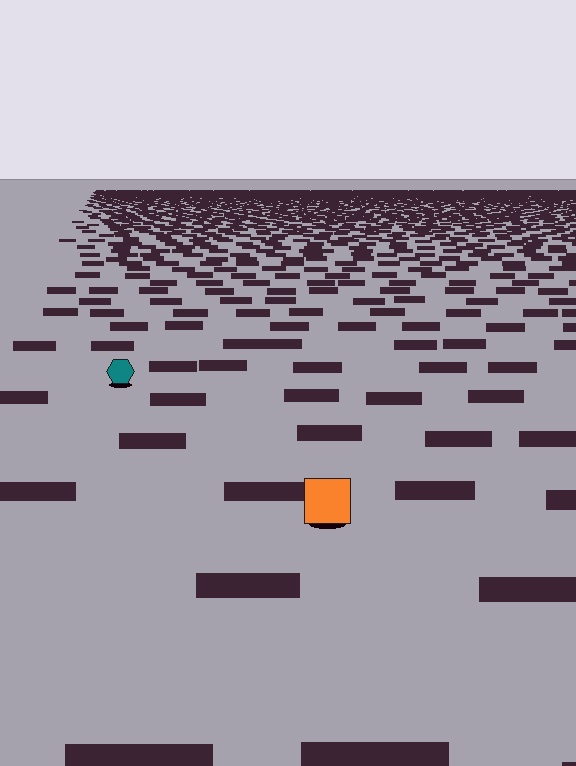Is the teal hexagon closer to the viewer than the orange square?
No. The orange square is closer — you can tell from the texture gradient: the ground texture is coarser near it.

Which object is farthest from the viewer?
The teal hexagon is farthest from the viewer. It appears smaller and the ground texture around it is denser.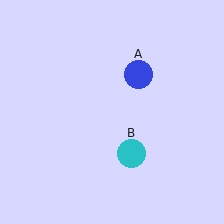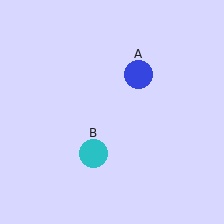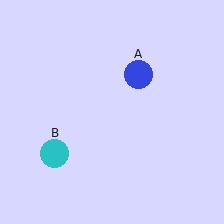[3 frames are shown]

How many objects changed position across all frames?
1 object changed position: cyan circle (object B).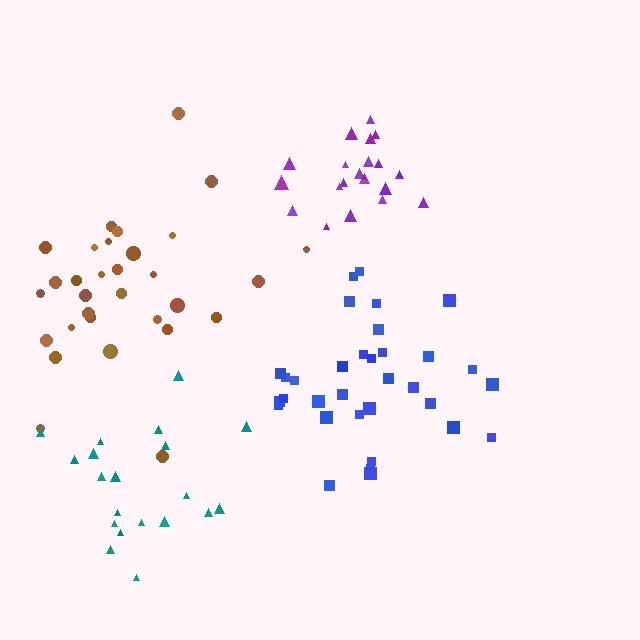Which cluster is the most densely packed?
Purple.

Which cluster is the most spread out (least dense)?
Teal.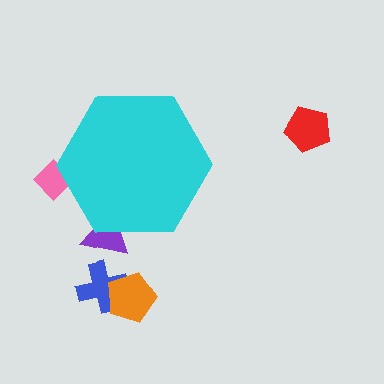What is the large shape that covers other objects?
A cyan hexagon.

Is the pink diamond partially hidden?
Yes, the pink diamond is partially hidden behind the cyan hexagon.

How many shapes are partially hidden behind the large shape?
2 shapes are partially hidden.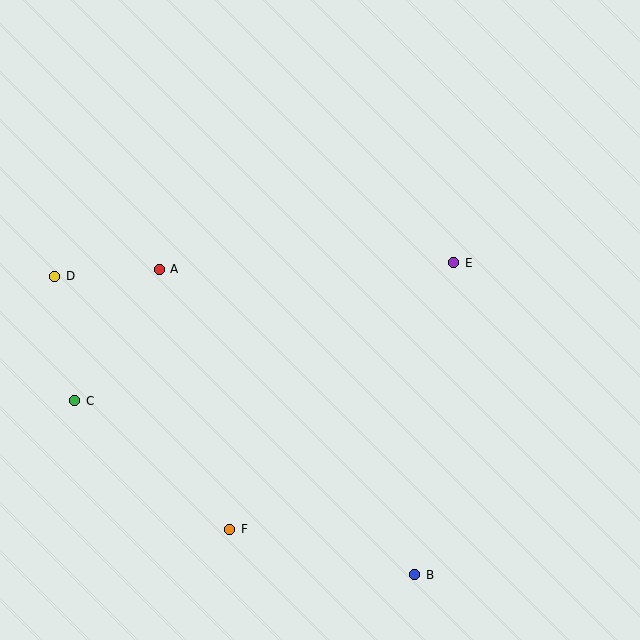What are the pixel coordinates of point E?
Point E is at (454, 263).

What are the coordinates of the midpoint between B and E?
The midpoint between B and E is at (434, 419).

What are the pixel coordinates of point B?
Point B is at (415, 575).